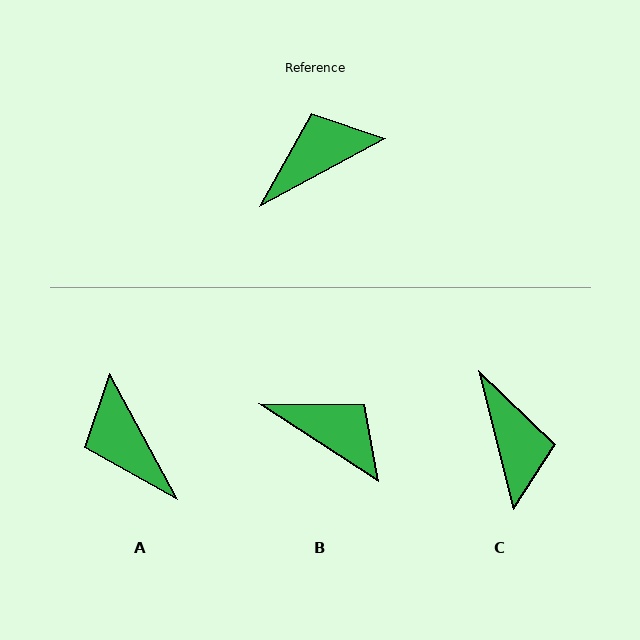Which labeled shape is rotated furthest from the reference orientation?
C, about 104 degrees away.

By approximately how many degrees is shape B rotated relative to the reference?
Approximately 61 degrees clockwise.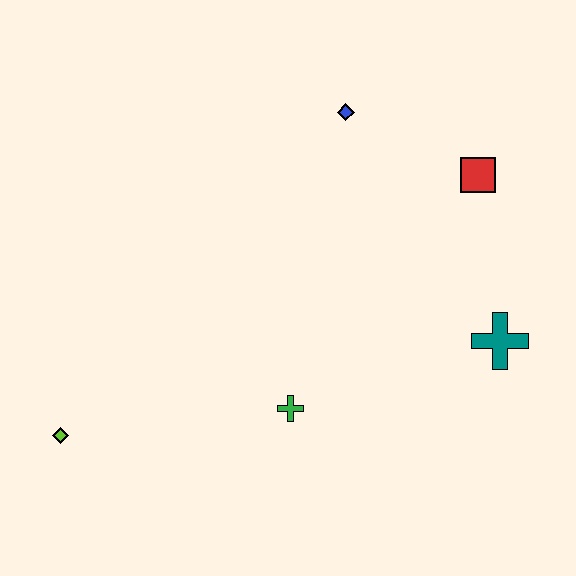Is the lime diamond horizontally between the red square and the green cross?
No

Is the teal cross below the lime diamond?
No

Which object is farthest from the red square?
The lime diamond is farthest from the red square.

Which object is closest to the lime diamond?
The green cross is closest to the lime diamond.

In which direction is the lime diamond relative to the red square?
The lime diamond is to the left of the red square.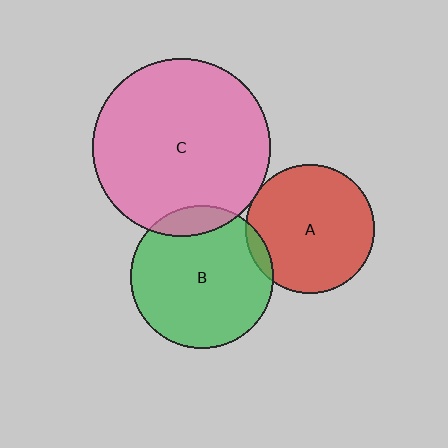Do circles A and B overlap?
Yes.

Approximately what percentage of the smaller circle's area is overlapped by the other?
Approximately 5%.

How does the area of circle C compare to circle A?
Approximately 1.9 times.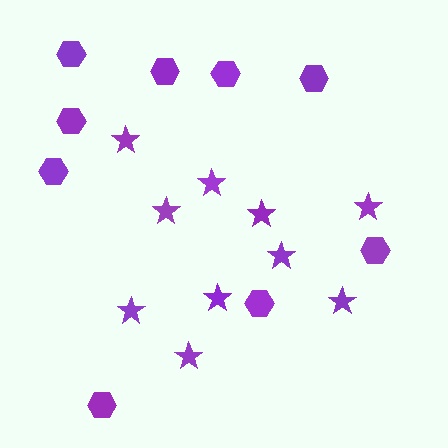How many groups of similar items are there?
There are 2 groups: one group of stars (10) and one group of hexagons (9).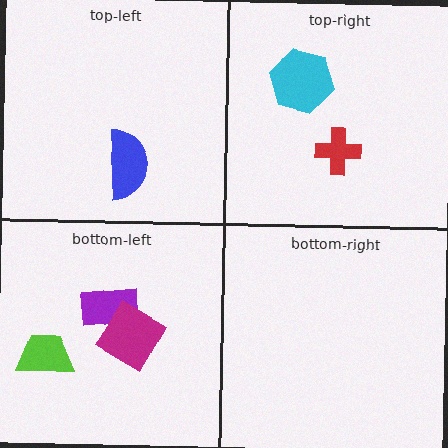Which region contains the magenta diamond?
The bottom-left region.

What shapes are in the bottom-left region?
The lime trapezoid, the purple rectangle, the magenta diamond.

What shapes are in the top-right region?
The cyan hexagon, the red cross.